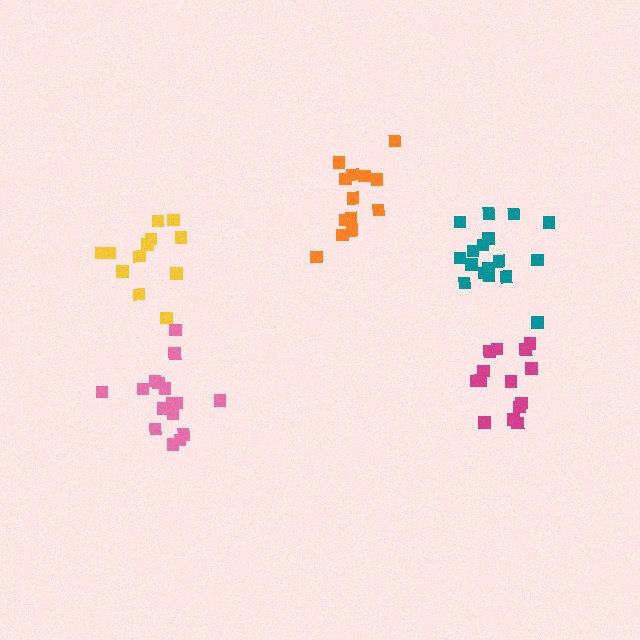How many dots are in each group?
Group 1: 13 dots, Group 2: 12 dots, Group 3: 16 dots, Group 4: 17 dots, Group 5: 14 dots (72 total).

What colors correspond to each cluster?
The clusters are colored: orange, yellow, pink, teal, magenta.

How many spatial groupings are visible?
There are 5 spatial groupings.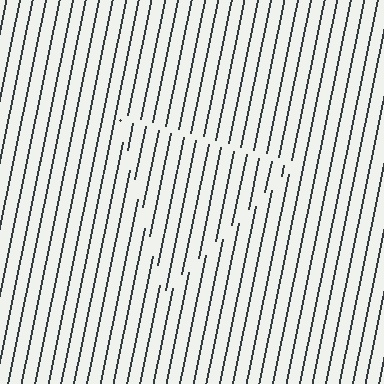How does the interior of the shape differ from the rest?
The interior of the shape contains the same grating, shifted by half a period — the contour is defined by the phase discontinuity where line-ends from the inner and outer gratings abut.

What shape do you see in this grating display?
An illusory triangle. The interior of the shape contains the same grating, shifted by half a period — the contour is defined by the phase discontinuity where line-ends from the inner and outer gratings abut.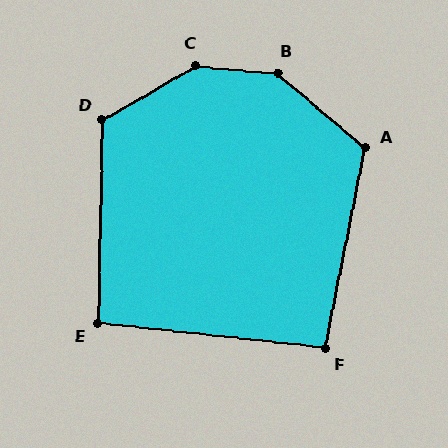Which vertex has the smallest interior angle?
F, at approximately 95 degrees.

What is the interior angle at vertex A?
Approximately 120 degrees (obtuse).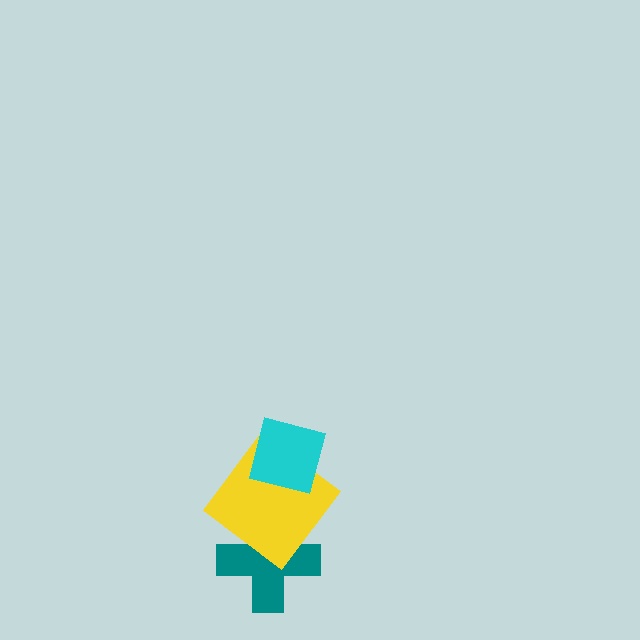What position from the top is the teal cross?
The teal cross is 3rd from the top.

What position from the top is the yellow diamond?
The yellow diamond is 2nd from the top.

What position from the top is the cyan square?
The cyan square is 1st from the top.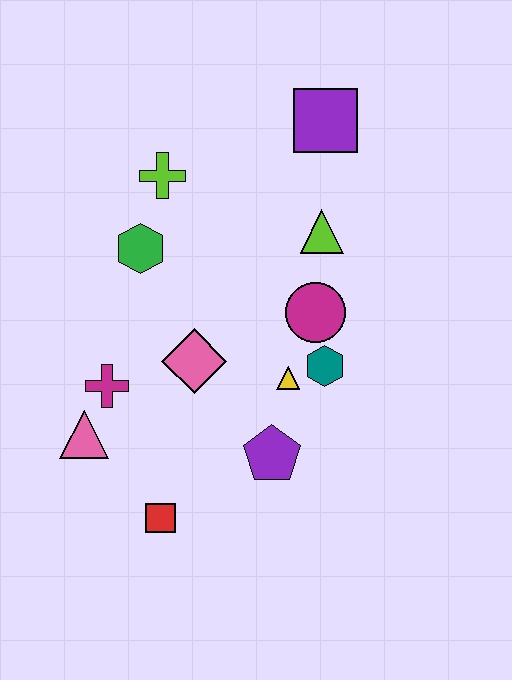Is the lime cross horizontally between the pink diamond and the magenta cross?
Yes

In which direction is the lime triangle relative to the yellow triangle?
The lime triangle is above the yellow triangle.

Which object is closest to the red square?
The pink triangle is closest to the red square.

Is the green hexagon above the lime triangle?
No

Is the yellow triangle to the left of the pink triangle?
No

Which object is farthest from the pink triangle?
The purple square is farthest from the pink triangle.